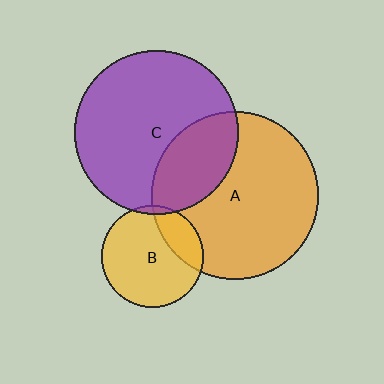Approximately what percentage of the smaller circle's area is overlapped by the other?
Approximately 5%.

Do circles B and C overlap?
Yes.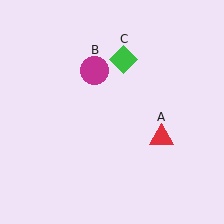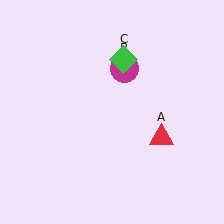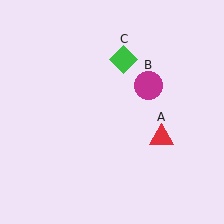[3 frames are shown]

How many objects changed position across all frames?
1 object changed position: magenta circle (object B).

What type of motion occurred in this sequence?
The magenta circle (object B) rotated clockwise around the center of the scene.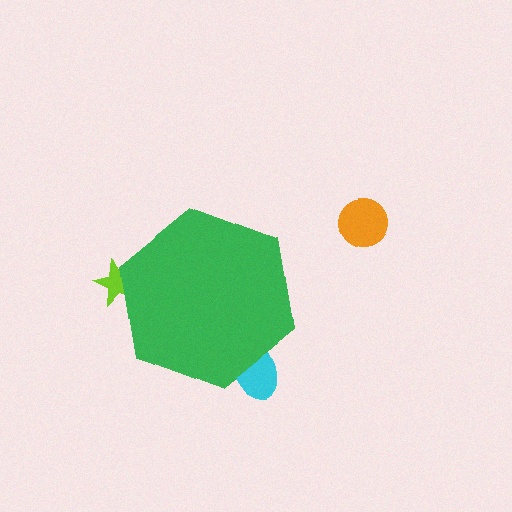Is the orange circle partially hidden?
No, the orange circle is fully visible.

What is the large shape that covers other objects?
A green hexagon.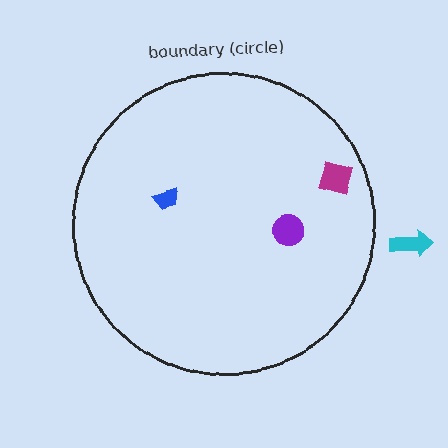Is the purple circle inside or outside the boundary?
Inside.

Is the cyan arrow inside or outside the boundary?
Outside.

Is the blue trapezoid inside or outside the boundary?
Inside.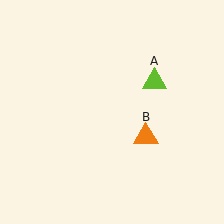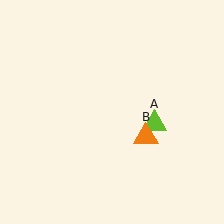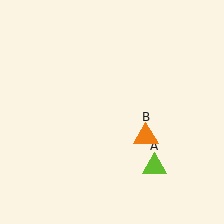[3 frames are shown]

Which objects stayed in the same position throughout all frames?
Orange triangle (object B) remained stationary.